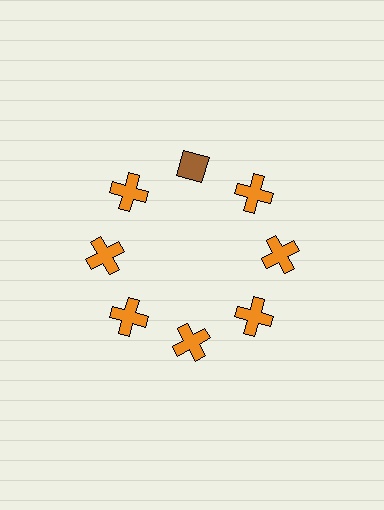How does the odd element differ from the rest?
It differs in both color (brown instead of orange) and shape (diamond instead of cross).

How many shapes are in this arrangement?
There are 8 shapes arranged in a ring pattern.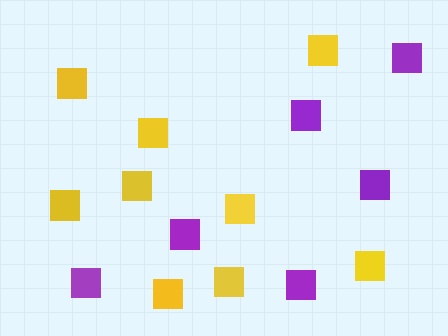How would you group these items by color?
There are 2 groups: one group of purple squares (6) and one group of yellow squares (9).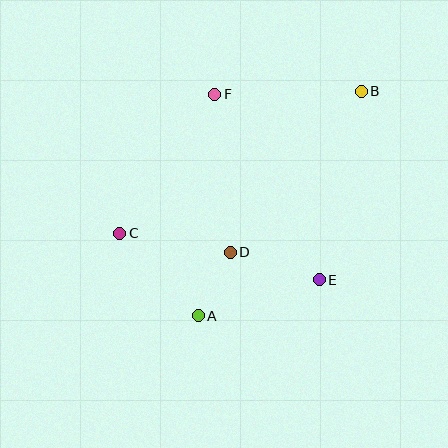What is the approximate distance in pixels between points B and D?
The distance between B and D is approximately 208 pixels.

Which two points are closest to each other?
Points A and D are closest to each other.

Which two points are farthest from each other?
Points B and C are farthest from each other.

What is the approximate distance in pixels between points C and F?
The distance between C and F is approximately 168 pixels.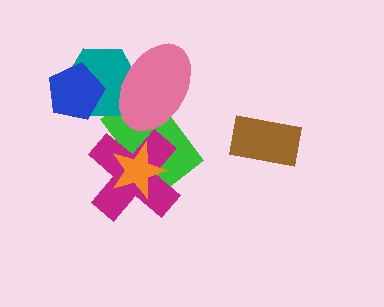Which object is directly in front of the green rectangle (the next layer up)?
The magenta cross is directly in front of the green rectangle.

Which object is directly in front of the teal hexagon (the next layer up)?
The pink ellipse is directly in front of the teal hexagon.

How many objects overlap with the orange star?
2 objects overlap with the orange star.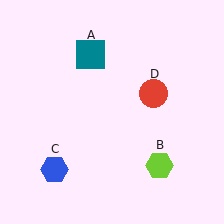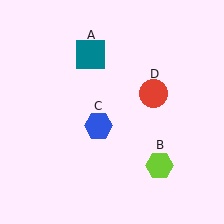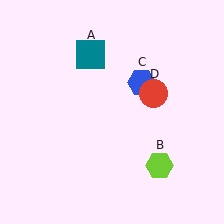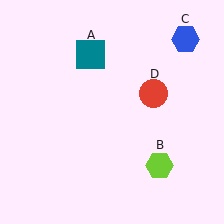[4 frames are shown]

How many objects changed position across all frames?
1 object changed position: blue hexagon (object C).